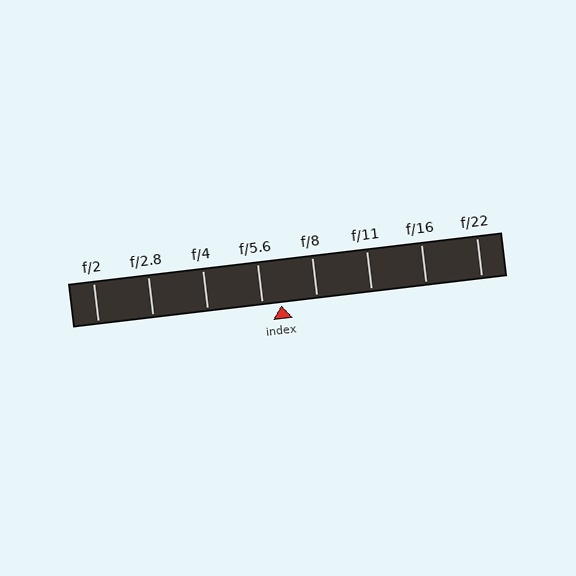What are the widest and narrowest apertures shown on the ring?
The widest aperture shown is f/2 and the narrowest is f/22.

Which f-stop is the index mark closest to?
The index mark is closest to f/5.6.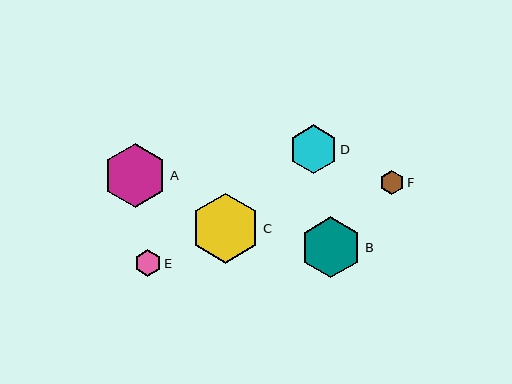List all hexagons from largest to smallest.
From largest to smallest: C, A, B, D, E, F.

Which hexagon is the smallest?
Hexagon F is the smallest with a size of approximately 24 pixels.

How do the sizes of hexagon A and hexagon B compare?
Hexagon A and hexagon B are approximately the same size.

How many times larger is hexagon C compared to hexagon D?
Hexagon C is approximately 1.4 times the size of hexagon D.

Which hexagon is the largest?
Hexagon C is the largest with a size of approximately 70 pixels.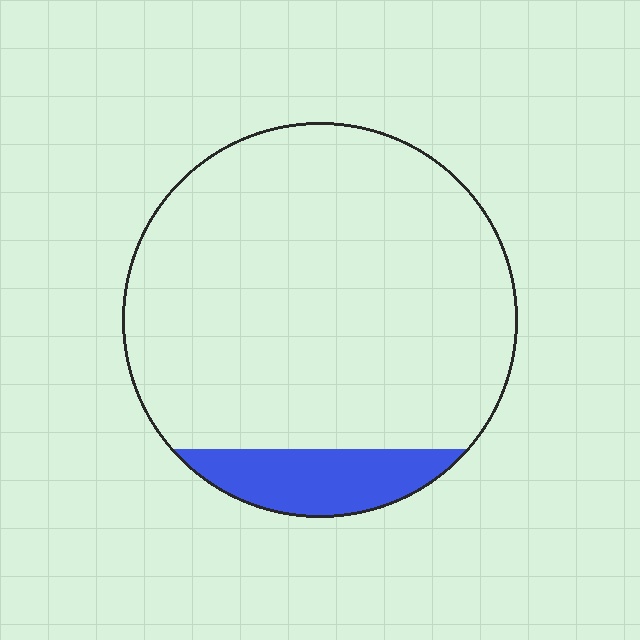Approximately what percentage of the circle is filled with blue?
Approximately 10%.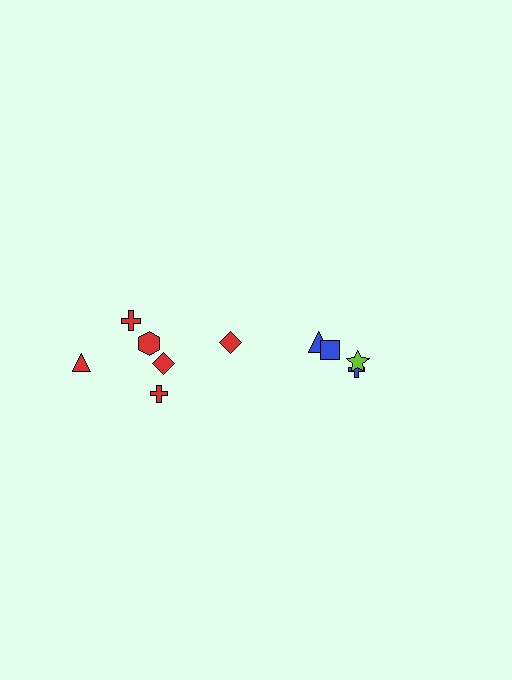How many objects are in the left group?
There are 6 objects.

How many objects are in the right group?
There are 4 objects.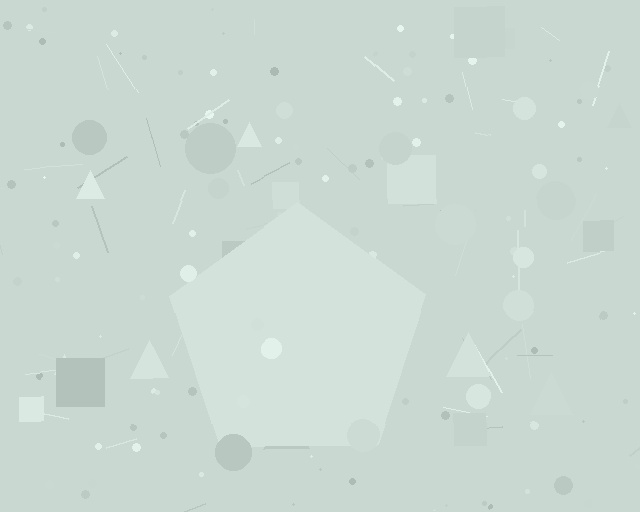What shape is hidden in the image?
A pentagon is hidden in the image.